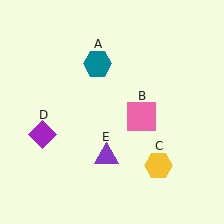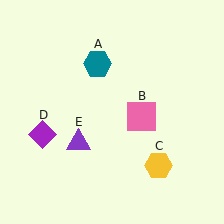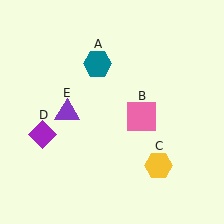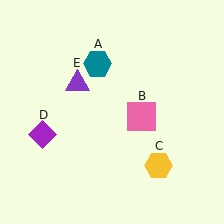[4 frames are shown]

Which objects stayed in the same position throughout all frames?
Teal hexagon (object A) and pink square (object B) and yellow hexagon (object C) and purple diamond (object D) remained stationary.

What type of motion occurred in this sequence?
The purple triangle (object E) rotated clockwise around the center of the scene.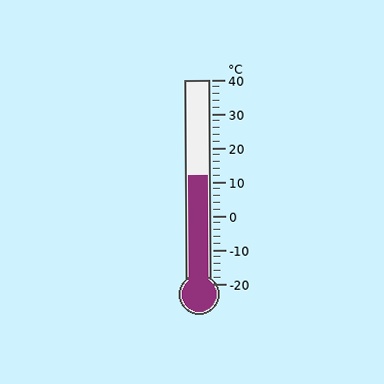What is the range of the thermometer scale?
The thermometer scale ranges from -20°C to 40°C.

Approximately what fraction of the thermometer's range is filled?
The thermometer is filled to approximately 55% of its range.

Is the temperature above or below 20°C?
The temperature is below 20°C.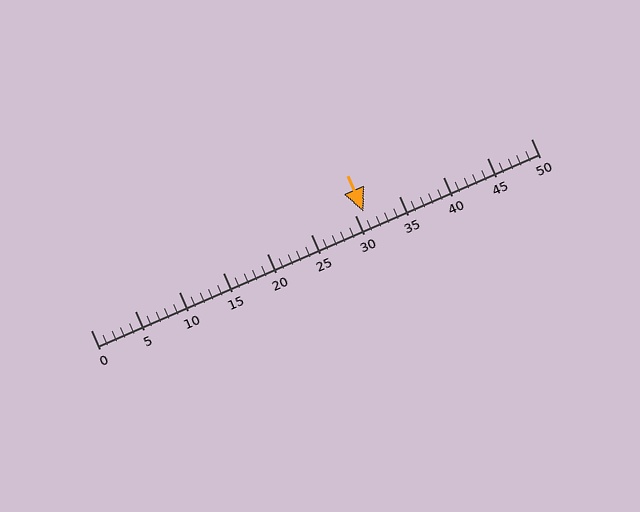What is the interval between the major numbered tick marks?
The major tick marks are spaced 5 units apart.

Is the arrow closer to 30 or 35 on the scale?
The arrow is closer to 30.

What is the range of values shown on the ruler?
The ruler shows values from 0 to 50.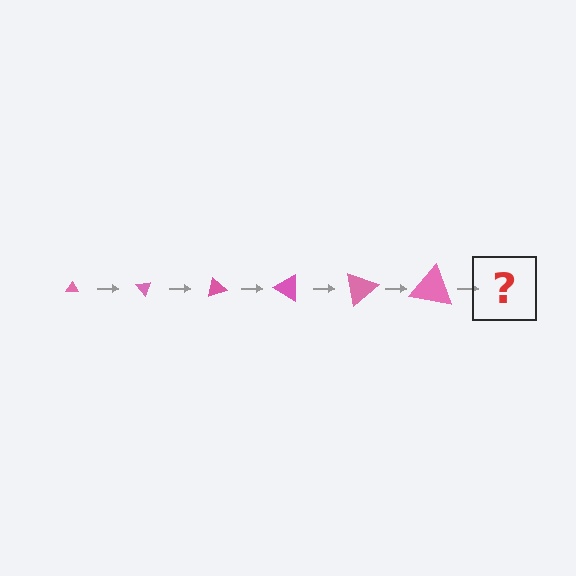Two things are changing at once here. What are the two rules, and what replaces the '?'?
The two rules are that the triangle grows larger each step and it rotates 50 degrees each step. The '?' should be a triangle, larger than the previous one and rotated 300 degrees from the start.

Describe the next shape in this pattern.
It should be a triangle, larger than the previous one and rotated 300 degrees from the start.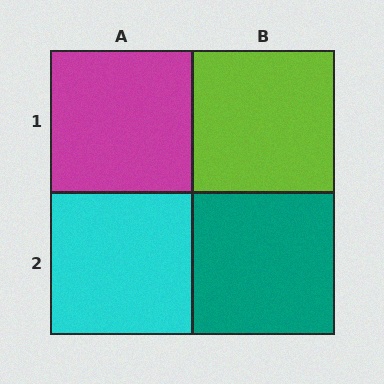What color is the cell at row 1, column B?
Lime.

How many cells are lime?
1 cell is lime.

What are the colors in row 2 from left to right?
Cyan, teal.